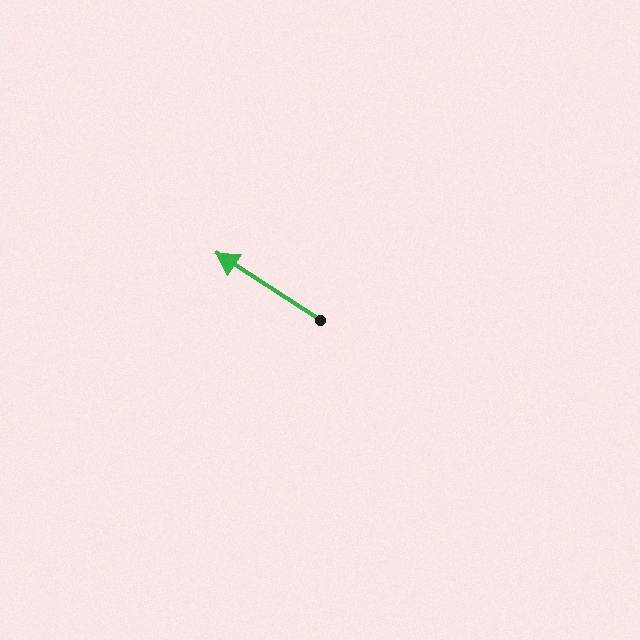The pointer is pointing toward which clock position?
Roughly 10 o'clock.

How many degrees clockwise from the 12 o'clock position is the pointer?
Approximately 303 degrees.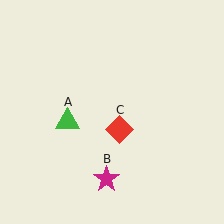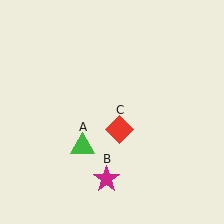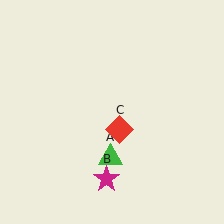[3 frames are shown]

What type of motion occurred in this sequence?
The green triangle (object A) rotated counterclockwise around the center of the scene.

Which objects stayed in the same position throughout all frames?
Magenta star (object B) and red diamond (object C) remained stationary.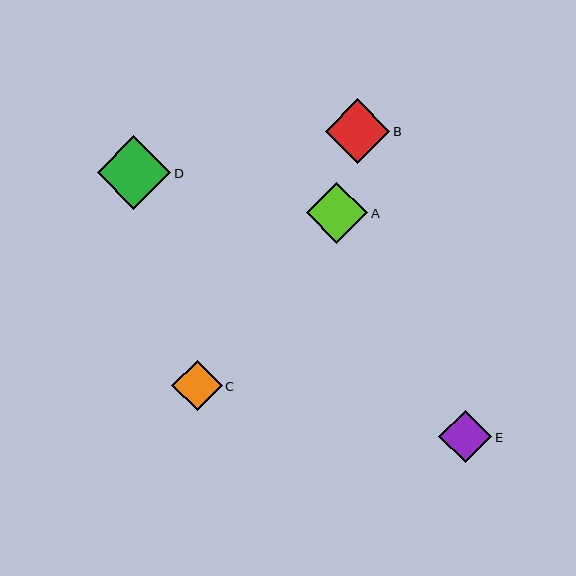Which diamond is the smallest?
Diamond C is the smallest with a size of approximately 50 pixels.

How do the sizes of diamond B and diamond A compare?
Diamond B and diamond A are approximately the same size.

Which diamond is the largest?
Diamond D is the largest with a size of approximately 74 pixels.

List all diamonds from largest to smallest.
From largest to smallest: D, B, A, E, C.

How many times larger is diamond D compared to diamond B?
Diamond D is approximately 1.1 times the size of diamond B.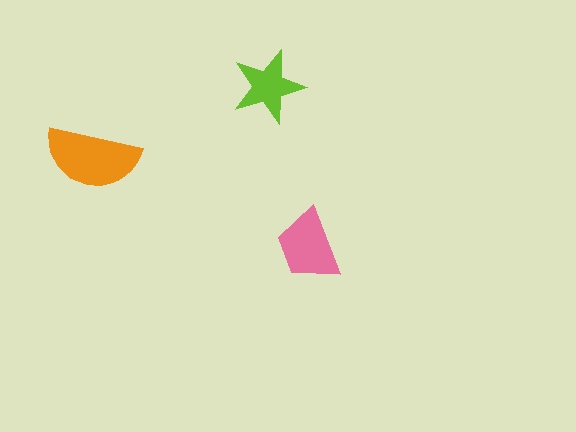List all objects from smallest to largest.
The lime star, the pink trapezoid, the orange semicircle.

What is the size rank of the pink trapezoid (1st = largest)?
2nd.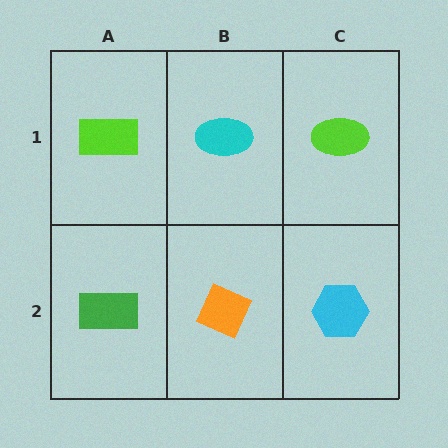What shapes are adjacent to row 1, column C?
A cyan hexagon (row 2, column C), a cyan ellipse (row 1, column B).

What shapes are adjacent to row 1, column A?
A green rectangle (row 2, column A), a cyan ellipse (row 1, column B).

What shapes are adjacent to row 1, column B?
An orange diamond (row 2, column B), a lime rectangle (row 1, column A), a lime ellipse (row 1, column C).